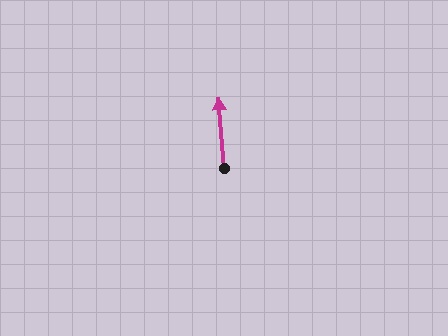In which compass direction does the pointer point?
North.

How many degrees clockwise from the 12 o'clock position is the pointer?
Approximately 355 degrees.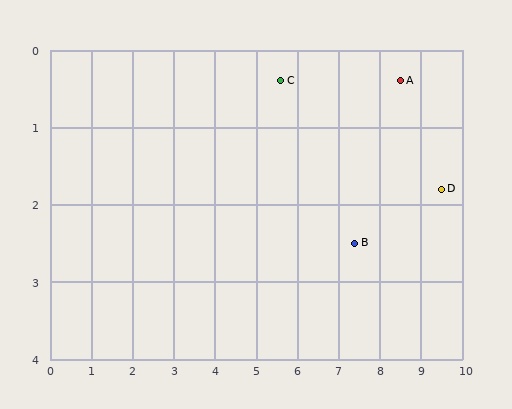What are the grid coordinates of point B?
Point B is at approximately (7.4, 2.5).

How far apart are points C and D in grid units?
Points C and D are about 4.1 grid units apart.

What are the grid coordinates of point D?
Point D is at approximately (9.5, 1.8).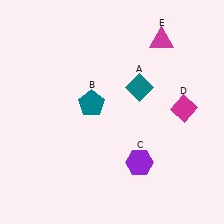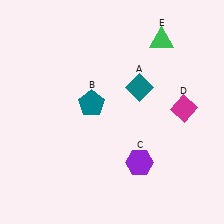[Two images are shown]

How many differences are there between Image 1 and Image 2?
There is 1 difference between the two images.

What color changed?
The triangle (E) changed from magenta in Image 1 to green in Image 2.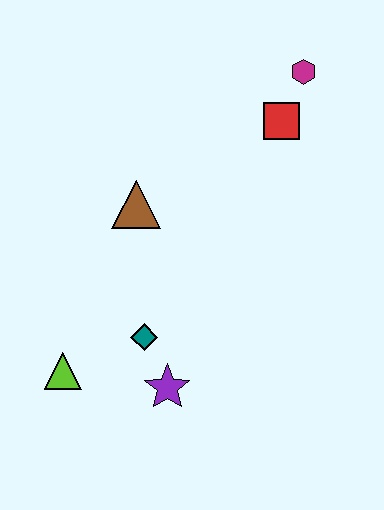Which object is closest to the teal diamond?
The purple star is closest to the teal diamond.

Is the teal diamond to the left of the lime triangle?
No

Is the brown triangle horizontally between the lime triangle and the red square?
Yes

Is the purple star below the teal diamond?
Yes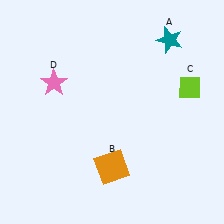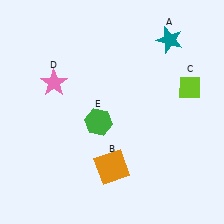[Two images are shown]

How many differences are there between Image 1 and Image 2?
There is 1 difference between the two images.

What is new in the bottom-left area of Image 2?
A green hexagon (E) was added in the bottom-left area of Image 2.